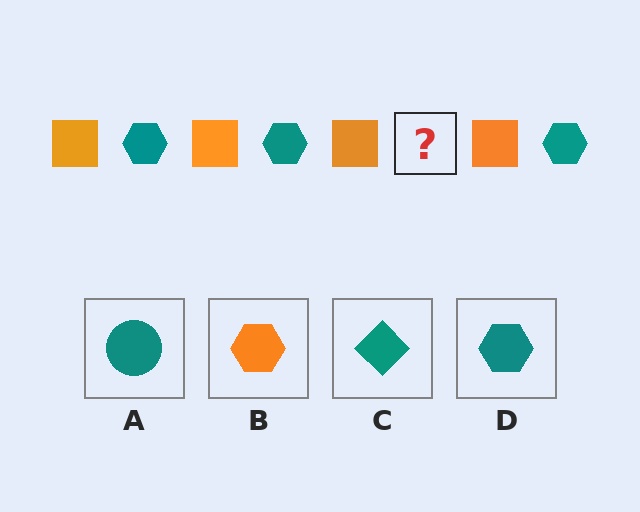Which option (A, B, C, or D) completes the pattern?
D.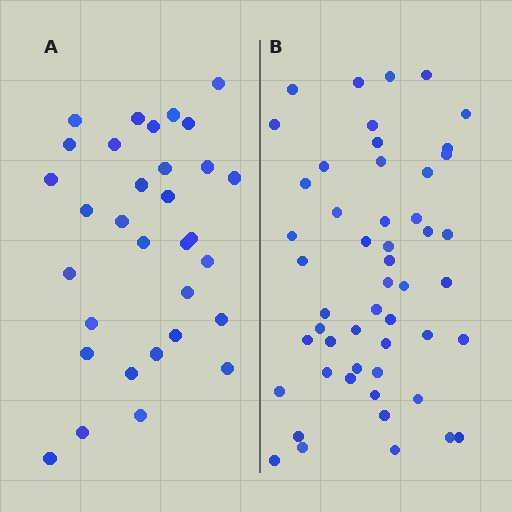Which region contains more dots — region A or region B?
Region B (the right region) has more dots.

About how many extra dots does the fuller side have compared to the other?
Region B has approximately 20 more dots than region A.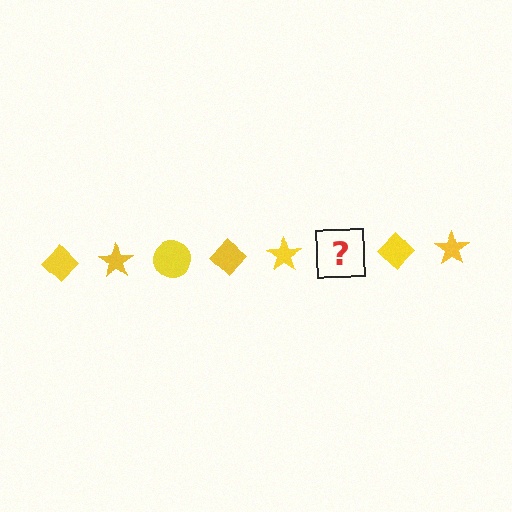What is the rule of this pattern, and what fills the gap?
The rule is that the pattern cycles through diamond, star, circle shapes in yellow. The gap should be filled with a yellow circle.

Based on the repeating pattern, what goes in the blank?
The blank should be a yellow circle.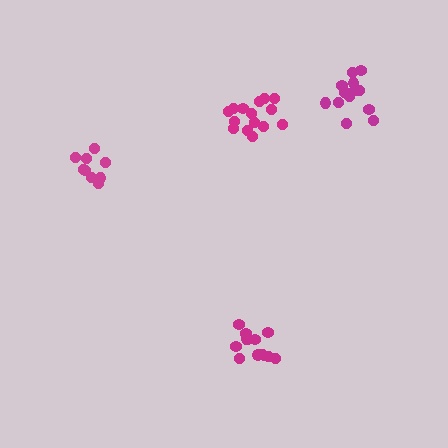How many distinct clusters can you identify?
There are 4 distinct clusters.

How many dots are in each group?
Group 1: 13 dots, Group 2: 15 dots, Group 3: 9 dots, Group 4: 14 dots (51 total).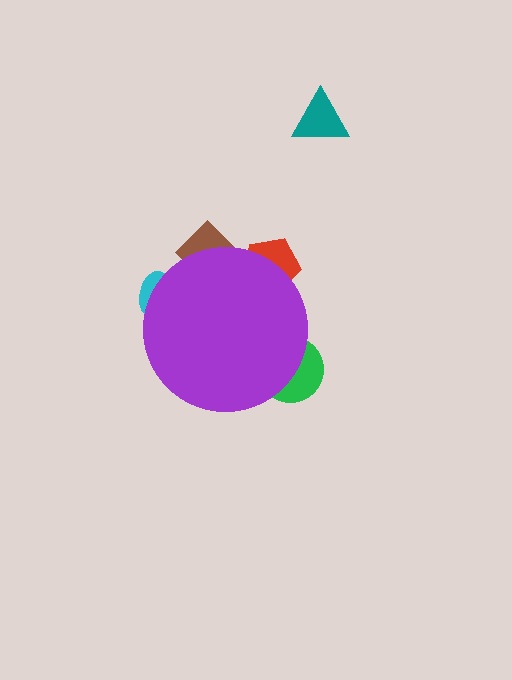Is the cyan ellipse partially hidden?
Yes, the cyan ellipse is partially hidden behind the purple circle.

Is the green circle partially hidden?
Yes, the green circle is partially hidden behind the purple circle.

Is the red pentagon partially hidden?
Yes, the red pentagon is partially hidden behind the purple circle.